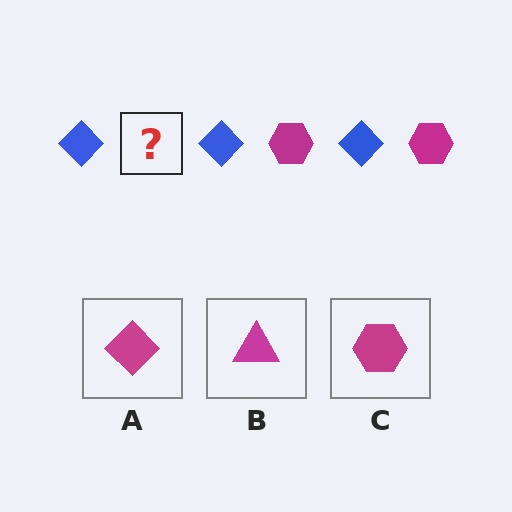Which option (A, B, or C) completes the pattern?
C.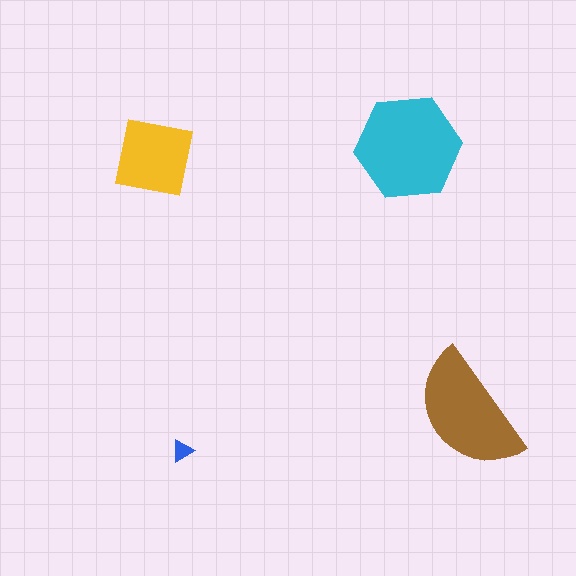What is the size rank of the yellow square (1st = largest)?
3rd.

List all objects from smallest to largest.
The blue triangle, the yellow square, the brown semicircle, the cyan hexagon.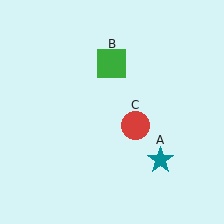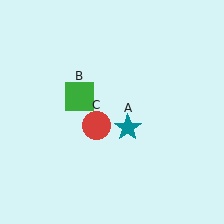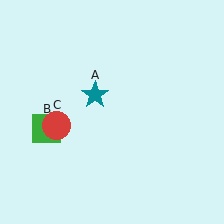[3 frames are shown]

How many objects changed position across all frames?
3 objects changed position: teal star (object A), green square (object B), red circle (object C).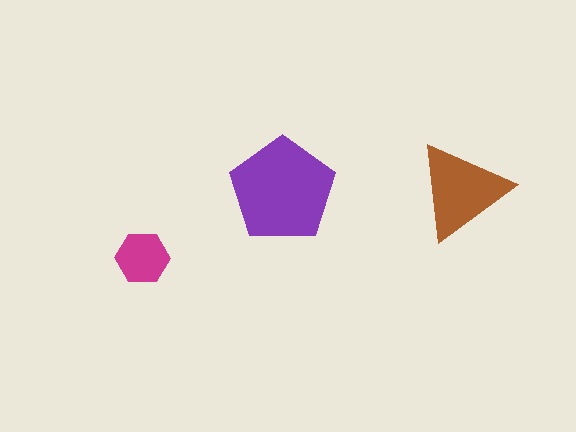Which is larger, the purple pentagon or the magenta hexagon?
The purple pentagon.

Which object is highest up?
The purple pentagon is topmost.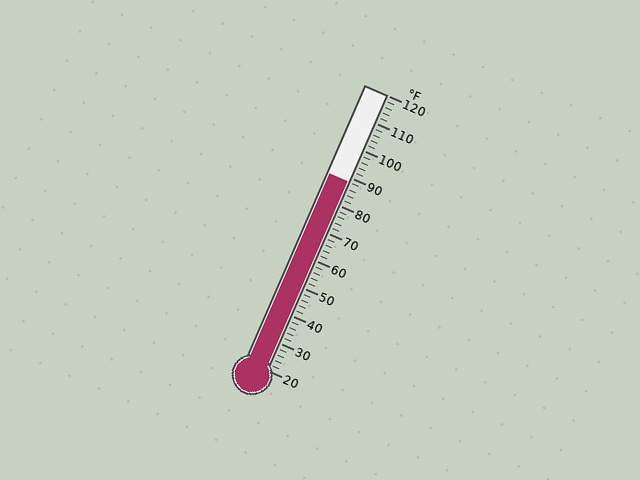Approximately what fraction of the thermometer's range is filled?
The thermometer is filled to approximately 70% of its range.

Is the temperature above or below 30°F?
The temperature is above 30°F.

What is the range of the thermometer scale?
The thermometer scale ranges from 20°F to 120°F.